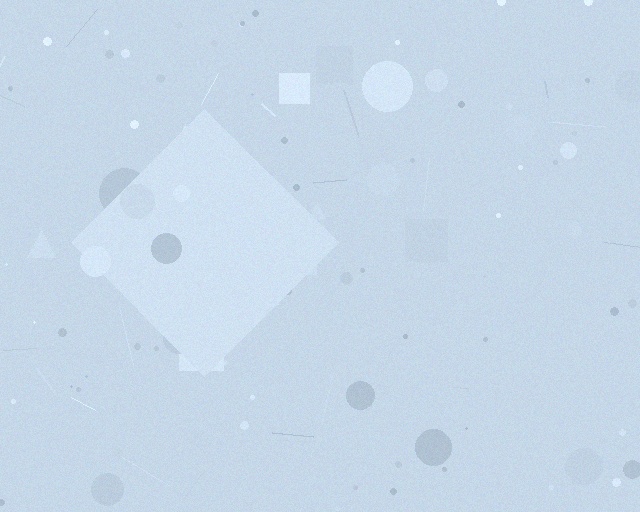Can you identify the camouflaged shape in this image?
The camouflaged shape is a diamond.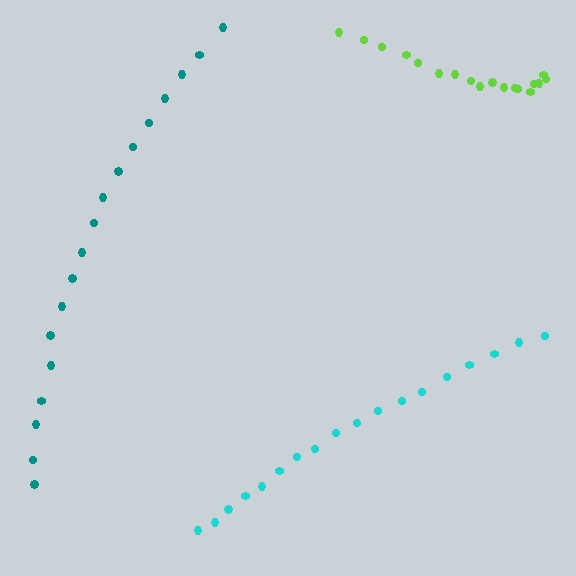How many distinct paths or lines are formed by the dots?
There are 3 distinct paths.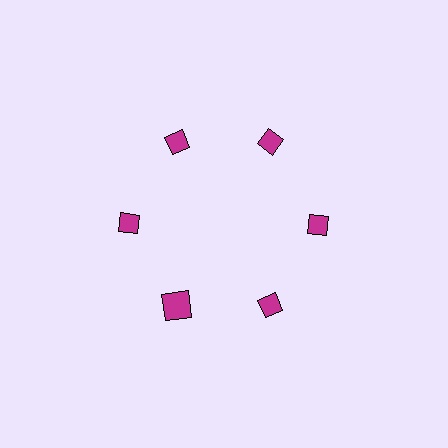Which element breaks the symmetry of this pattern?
The magenta square at roughly the 7 o'clock position breaks the symmetry. All other shapes are magenta diamonds.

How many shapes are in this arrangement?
There are 6 shapes arranged in a ring pattern.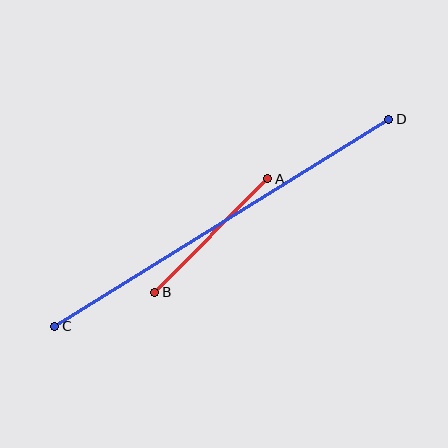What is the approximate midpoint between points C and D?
The midpoint is at approximately (222, 223) pixels.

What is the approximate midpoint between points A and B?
The midpoint is at approximately (211, 235) pixels.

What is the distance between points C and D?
The distance is approximately 393 pixels.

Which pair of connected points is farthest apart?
Points C and D are farthest apart.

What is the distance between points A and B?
The distance is approximately 160 pixels.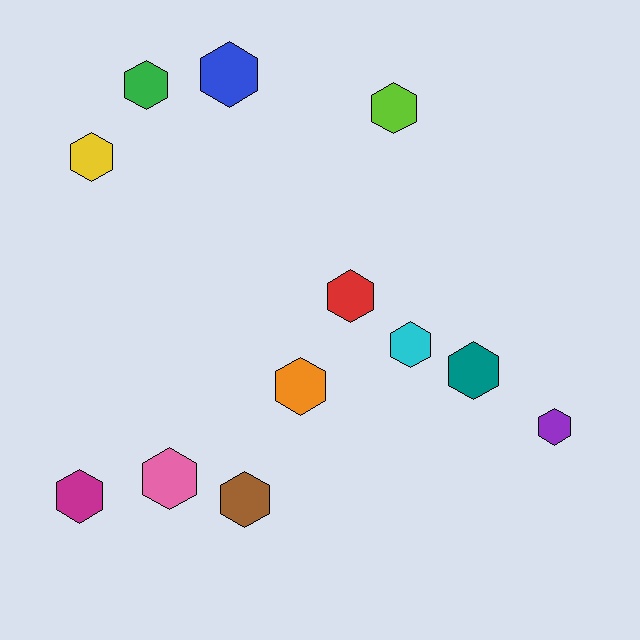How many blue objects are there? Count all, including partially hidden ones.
There is 1 blue object.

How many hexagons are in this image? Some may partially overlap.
There are 12 hexagons.